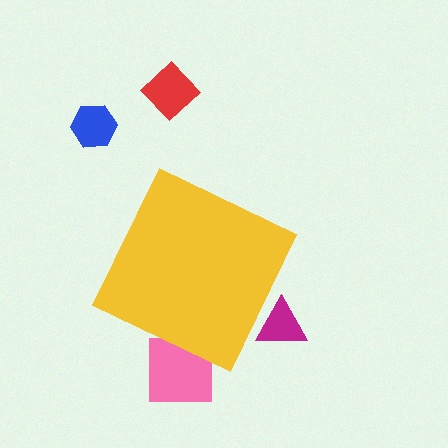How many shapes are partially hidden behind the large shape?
2 shapes are partially hidden.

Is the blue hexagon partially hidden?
No, the blue hexagon is fully visible.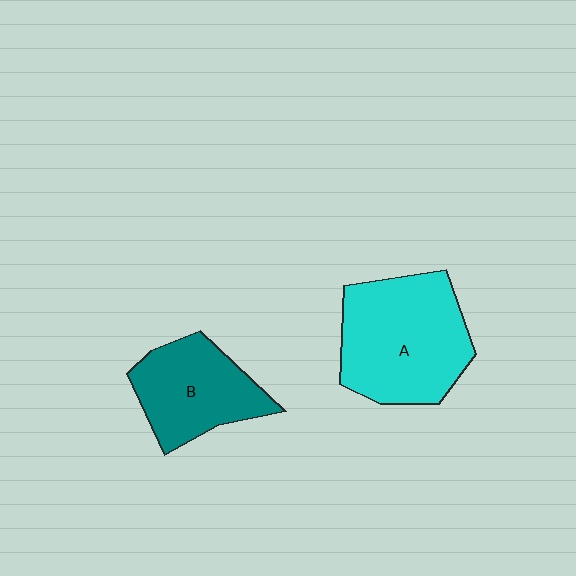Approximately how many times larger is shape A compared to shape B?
Approximately 1.4 times.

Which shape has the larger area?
Shape A (cyan).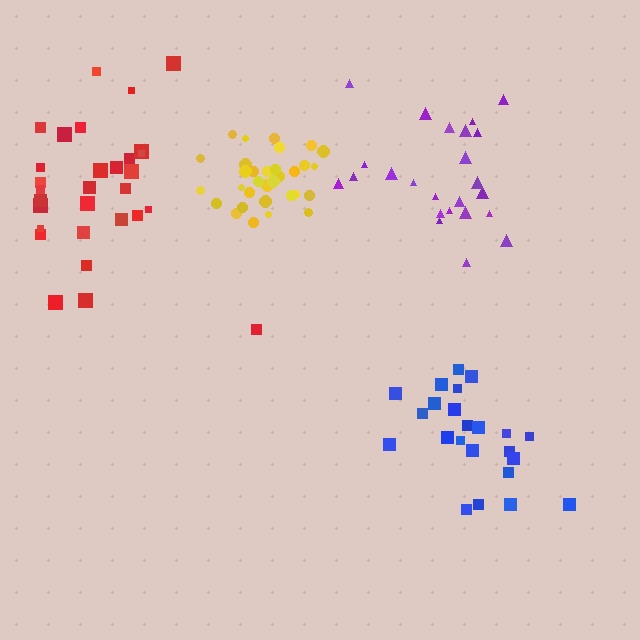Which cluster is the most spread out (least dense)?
Purple.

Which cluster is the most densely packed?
Yellow.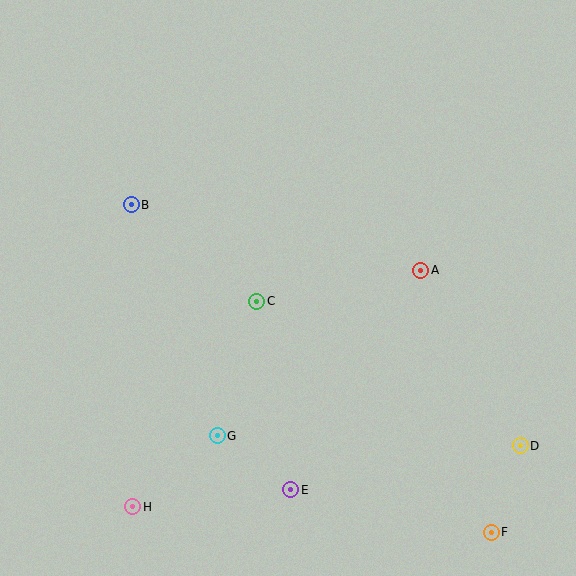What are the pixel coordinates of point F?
Point F is at (491, 532).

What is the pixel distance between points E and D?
The distance between E and D is 233 pixels.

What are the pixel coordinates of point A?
Point A is at (421, 270).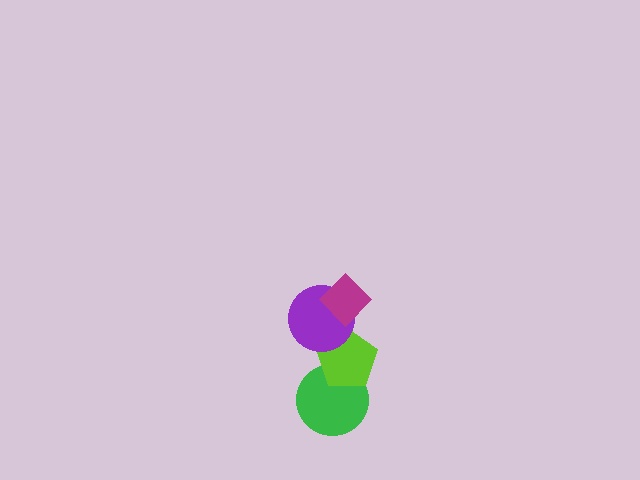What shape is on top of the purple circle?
The magenta diamond is on top of the purple circle.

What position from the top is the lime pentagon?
The lime pentagon is 3rd from the top.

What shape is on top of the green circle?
The lime pentagon is on top of the green circle.